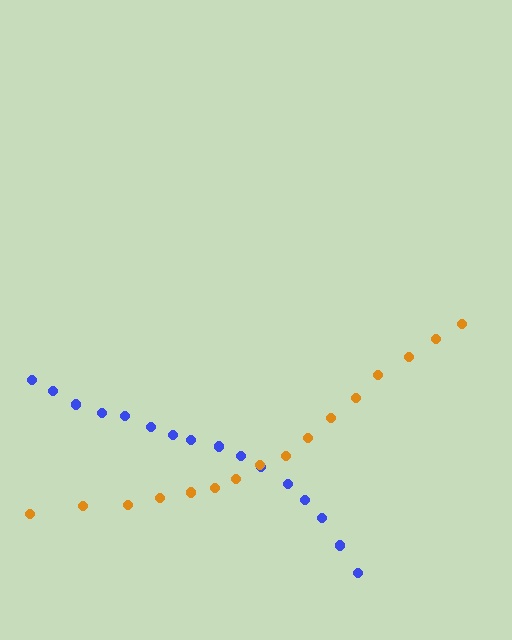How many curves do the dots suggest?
There are 2 distinct paths.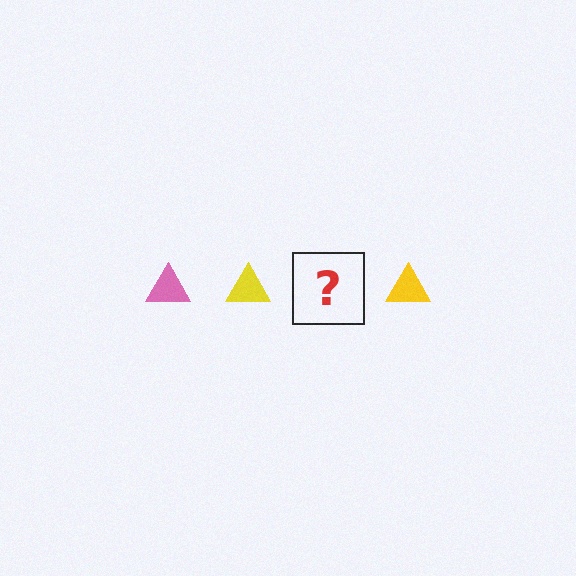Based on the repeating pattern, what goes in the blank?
The blank should be a pink triangle.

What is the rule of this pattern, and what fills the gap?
The rule is that the pattern cycles through pink, yellow triangles. The gap should be filled with a pink triangle.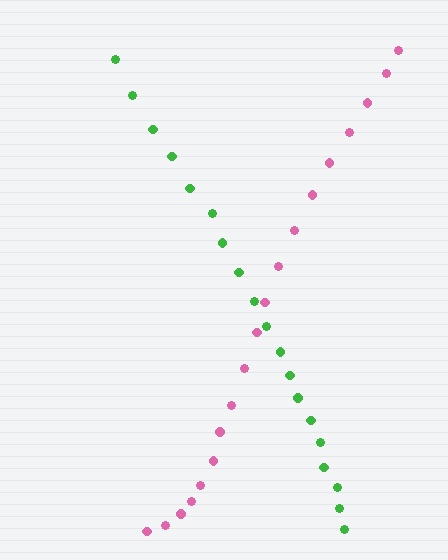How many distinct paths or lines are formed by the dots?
There are 2 distinct paths.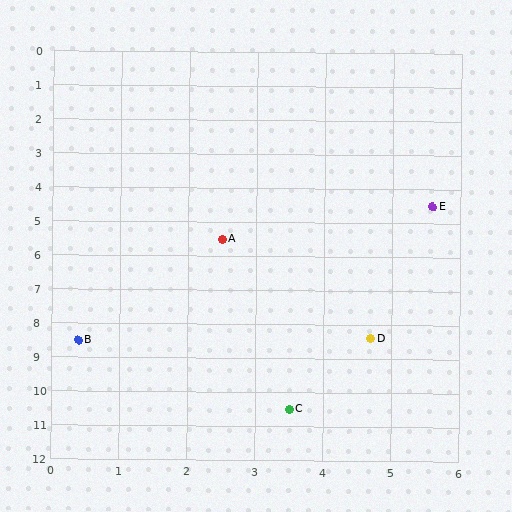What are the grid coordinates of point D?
Point D is at approximately (4.7, 8.4).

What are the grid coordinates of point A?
Point A is at approximately (2.5, 5.5).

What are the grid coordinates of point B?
Point B is at approximately (0.4, 8.5).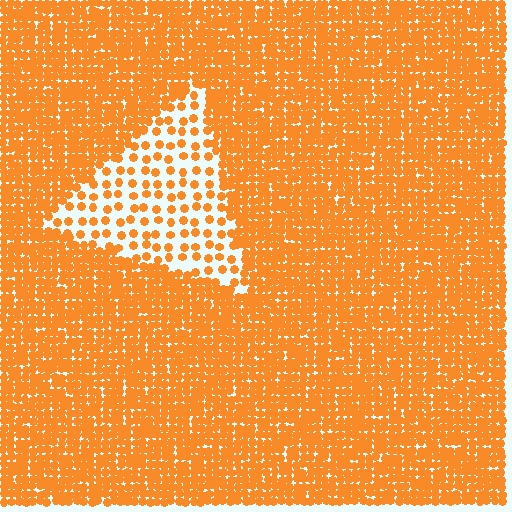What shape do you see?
I see a triangle.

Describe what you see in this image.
The image contains small orange elements arranged at two different densities. A triangle-shaped region is visible where the elements are less densely packed than the surrounding area.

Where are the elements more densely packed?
The elements are more densely packed outside the triangle boundary.